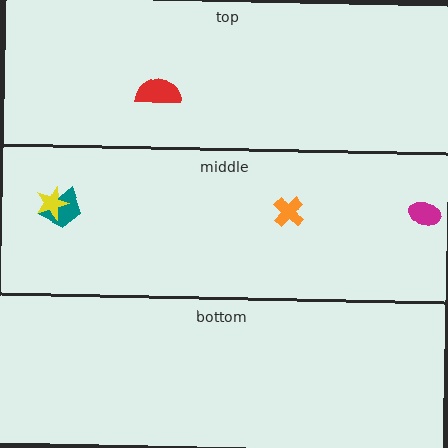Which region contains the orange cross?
The middle region.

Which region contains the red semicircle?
The top region.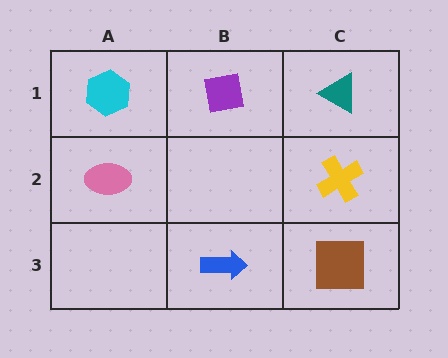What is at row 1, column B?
A purple square.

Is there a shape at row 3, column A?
No, that cell is empty.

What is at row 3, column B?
A blue arrow.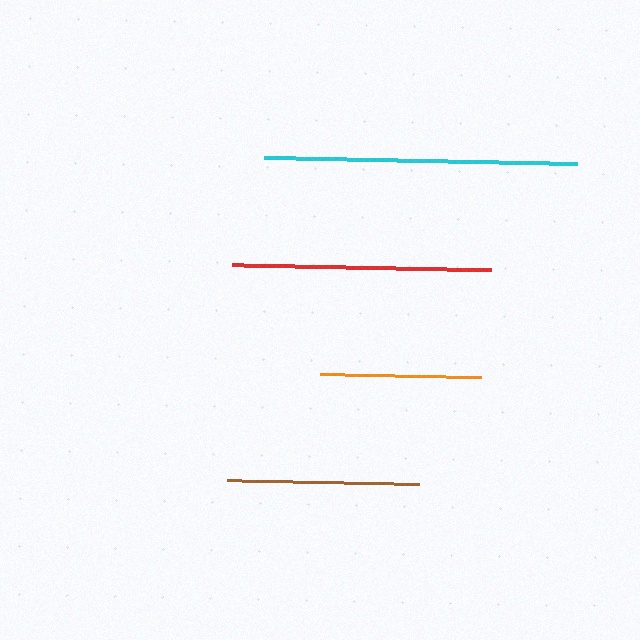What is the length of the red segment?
The red segment is approximately 259 pixels long.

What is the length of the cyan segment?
The cyan segment is approximately 313 pixels long.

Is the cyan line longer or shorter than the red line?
The cyan line is longer than the red line.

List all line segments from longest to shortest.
From longest to shortest: cyan, red, brown, orange.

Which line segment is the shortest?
The orange line is the shortest at approximately 161 pixels.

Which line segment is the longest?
The cyan line is the longest at approximately 313 pixels.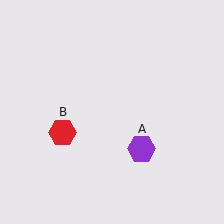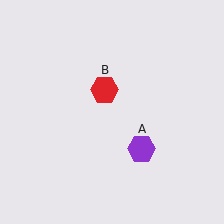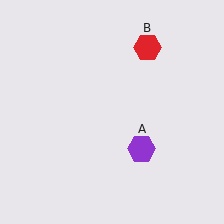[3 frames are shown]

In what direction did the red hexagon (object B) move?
The red hexagon (object B) moved up and to the right.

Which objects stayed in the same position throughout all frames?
Purple hexagon (object A) remained stationary.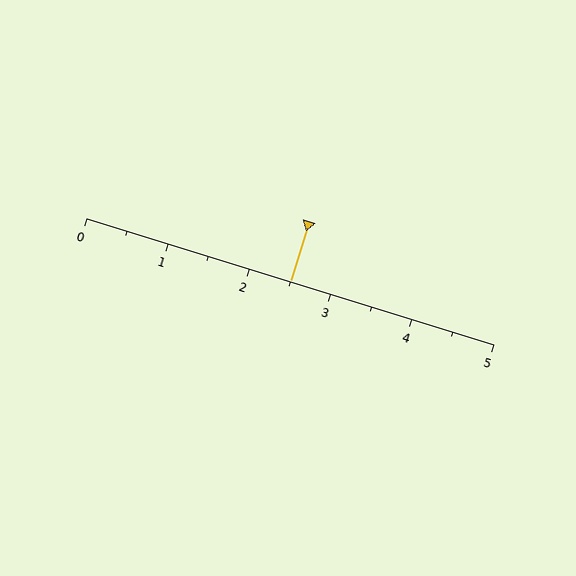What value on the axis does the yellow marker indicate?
The marker indicates approximately 2.5.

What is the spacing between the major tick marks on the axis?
The major ticks are spaced 1 apart.